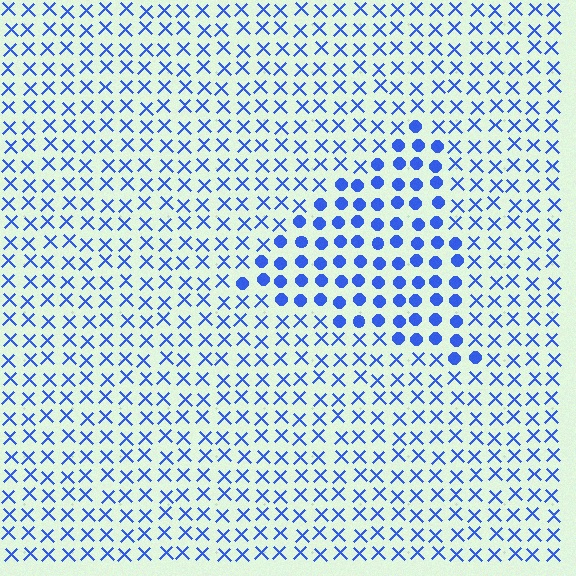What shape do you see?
I see a triangle.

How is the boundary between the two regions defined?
The boundary is defined by a change in element shape: circles inside vs. X marks outside. All elements share the same color and spacing.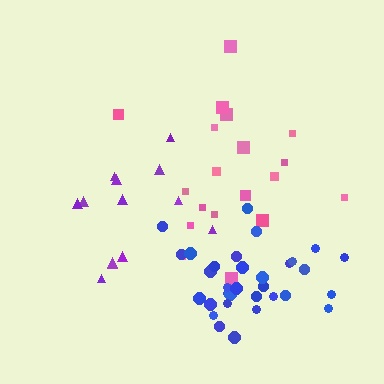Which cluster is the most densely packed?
Blue.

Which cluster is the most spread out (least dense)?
Pink.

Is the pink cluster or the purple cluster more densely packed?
Purple.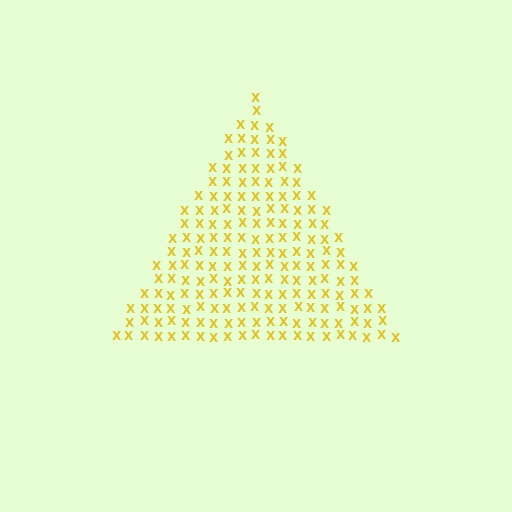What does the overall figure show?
The overall figure shows a triangle.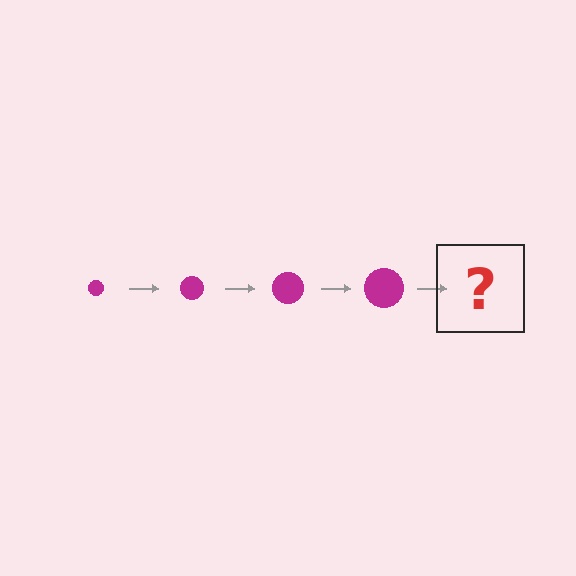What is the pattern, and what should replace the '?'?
The pattern is that the circle gets progressively larger each step. The '?' should be a magenta circle, larger than the previous one.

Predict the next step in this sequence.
The next step is a magenta circle, larger than the previous one.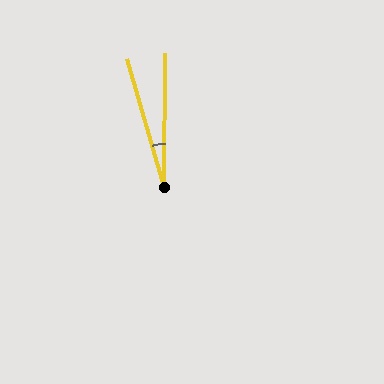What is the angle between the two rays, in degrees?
Approximately 17 degrees.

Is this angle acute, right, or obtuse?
It is acute.